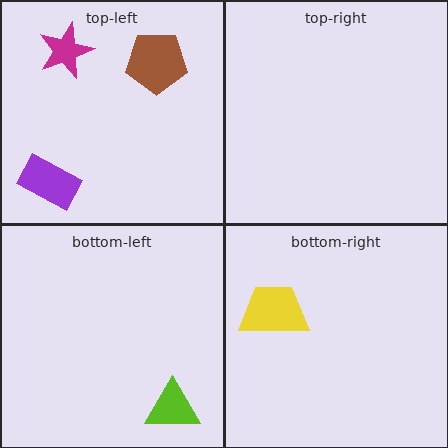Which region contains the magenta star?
The top-left region.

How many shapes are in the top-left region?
3.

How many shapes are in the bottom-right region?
1.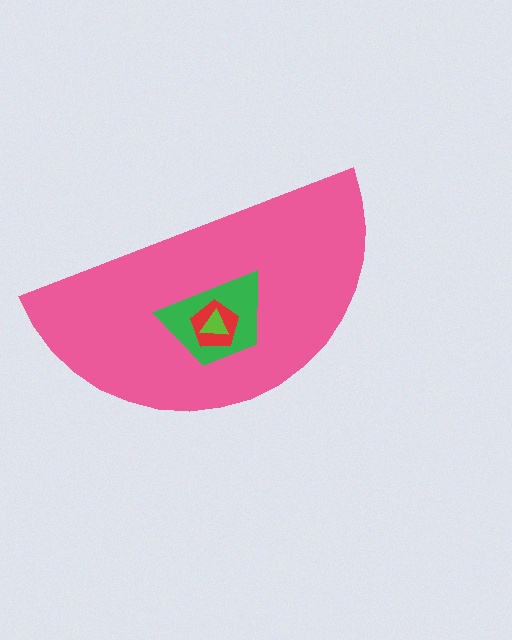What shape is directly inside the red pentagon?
The lime triangle.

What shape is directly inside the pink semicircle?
The green trapezoid.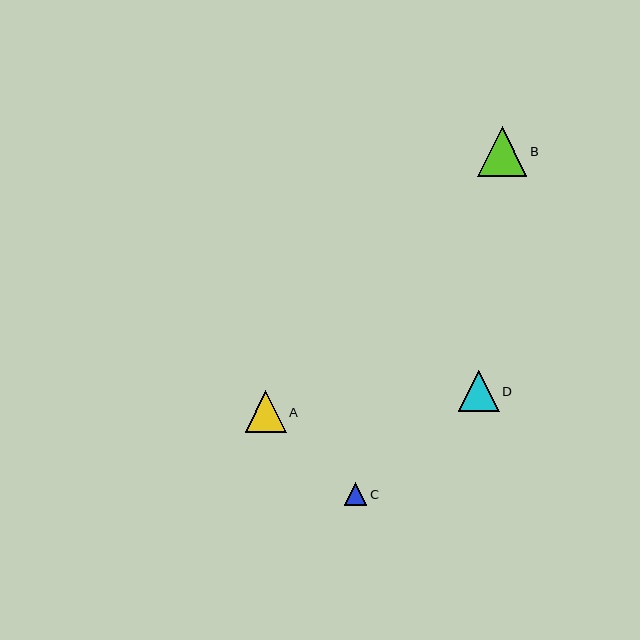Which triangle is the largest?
Triangle B is the largest with a size of approximately 50 pixels.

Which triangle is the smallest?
Triangle C is the smallest with a size of approximately 23 pixels.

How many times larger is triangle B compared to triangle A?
Triangle B is approximately 1.2 times the size of triangle A.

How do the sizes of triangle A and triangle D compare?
Triangle A and triangle D are approximately the same size.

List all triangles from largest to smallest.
From largest to smallest: B, A, D, C.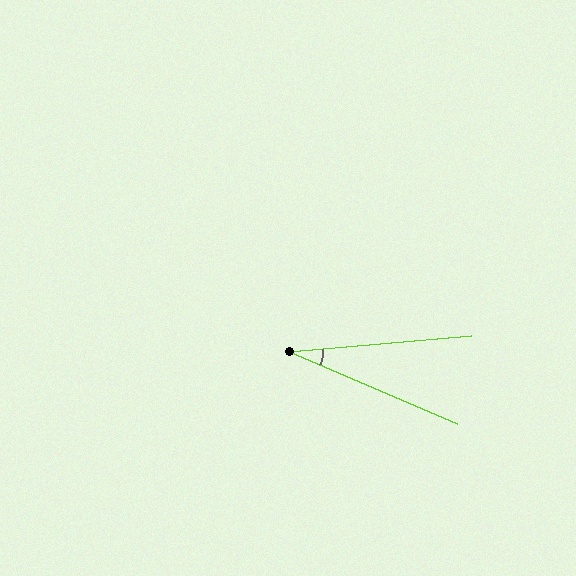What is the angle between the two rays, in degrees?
Approximately 28 degrees.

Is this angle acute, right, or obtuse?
It is acute.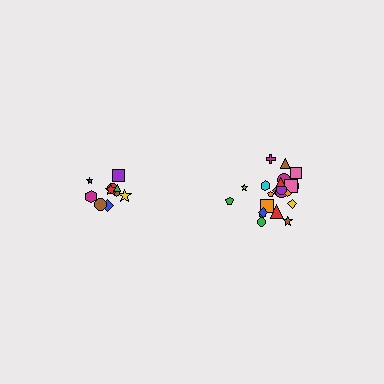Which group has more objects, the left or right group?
The right group.